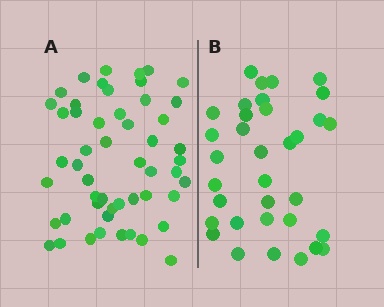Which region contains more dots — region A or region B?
Region A (the left region) has more dots.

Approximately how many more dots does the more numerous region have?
Region A has approximately 20 more dots than region B.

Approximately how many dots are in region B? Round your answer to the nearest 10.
About 30 dots. (The exact count is 34, which rounds to 30.)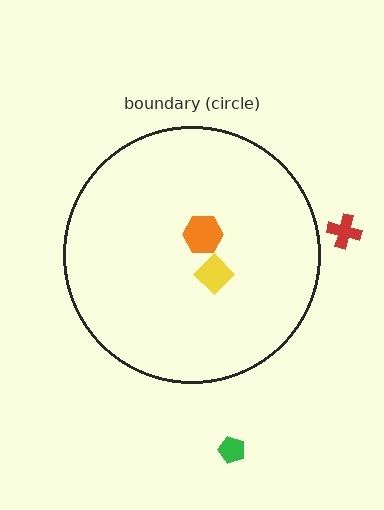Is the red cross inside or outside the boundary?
Outside.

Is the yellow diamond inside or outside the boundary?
Inside.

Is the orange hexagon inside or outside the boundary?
Inside.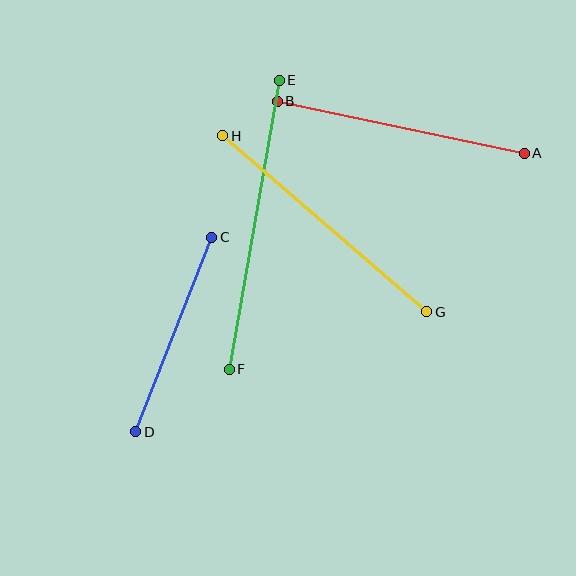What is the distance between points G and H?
The distance is approximately 269 pixels.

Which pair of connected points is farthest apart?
Points E and F are farthest apart.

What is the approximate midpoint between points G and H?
The midpoint is at approximately (325, 224) pixels.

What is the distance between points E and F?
The distance is approximately 293 pixels.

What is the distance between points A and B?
The distance is approximately 252 pixels.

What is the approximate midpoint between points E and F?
The midpoint is at approximately (254, 225) pixels.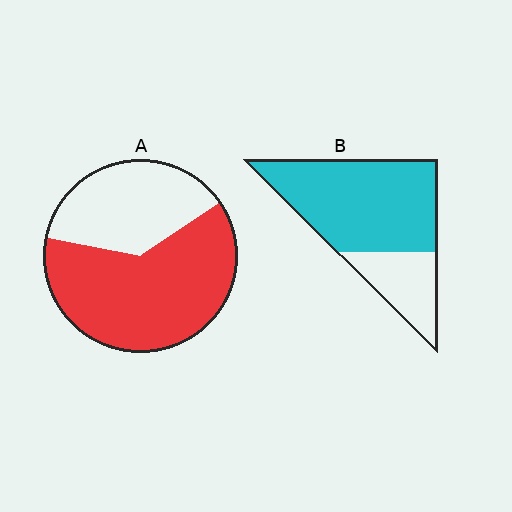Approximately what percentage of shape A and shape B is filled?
A is approximately 65% and B is approximately 75%.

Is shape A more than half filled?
Yes.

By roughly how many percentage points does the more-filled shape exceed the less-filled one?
By roughly 10 percentage points (B over A).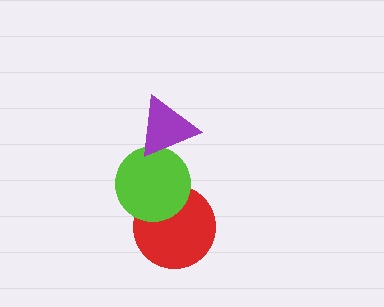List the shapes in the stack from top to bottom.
From top to bottom: the purple triangle, the lime circle, the red circle.